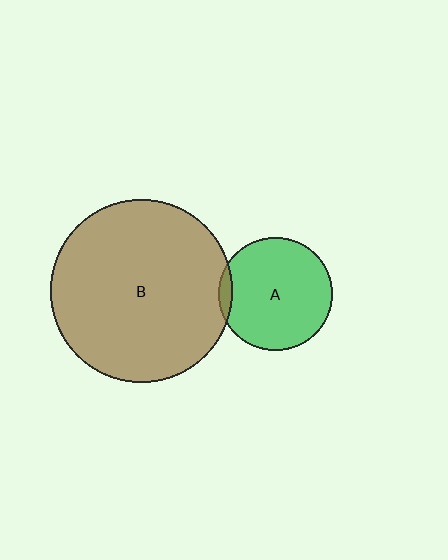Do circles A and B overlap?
Yes.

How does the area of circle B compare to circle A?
Approximately 2.6 times.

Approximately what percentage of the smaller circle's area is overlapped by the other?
Approximately 5%.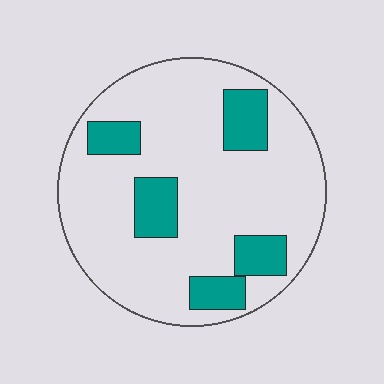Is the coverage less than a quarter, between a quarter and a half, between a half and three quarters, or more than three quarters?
Less than a quarter.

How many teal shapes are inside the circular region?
5.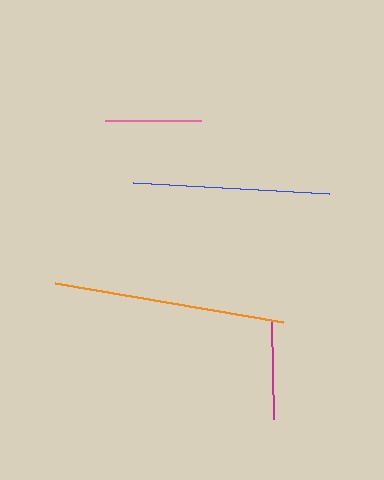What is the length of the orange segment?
The orange segment is approximately 231 pixels long.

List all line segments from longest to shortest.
From longest to shortest: orange, blue, magenta, pink.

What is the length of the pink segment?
The pink segment is approximately 96 pixels long.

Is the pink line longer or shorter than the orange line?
The orange line is longer than the pink line.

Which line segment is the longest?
The orange line is the longest at approximately 231 pixels.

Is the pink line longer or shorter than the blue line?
The blue line is longer than the pink line.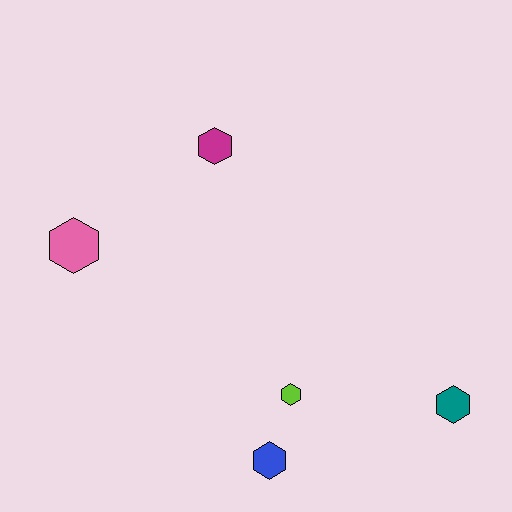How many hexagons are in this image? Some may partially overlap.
There are 5 hexagons.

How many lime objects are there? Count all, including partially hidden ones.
There is 1 lime object.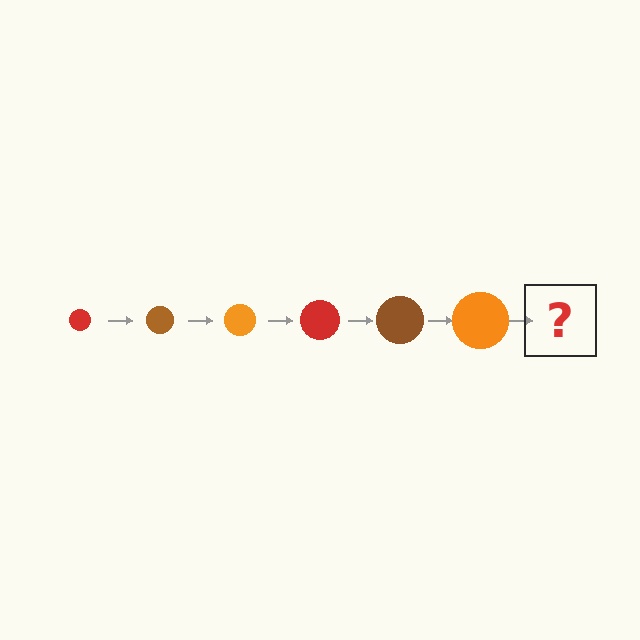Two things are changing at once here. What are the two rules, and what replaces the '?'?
The two rules are that the circle grows larger each step and the color cycles through red, brown, and orange. The '?' should be a red circle, larger than the previous one.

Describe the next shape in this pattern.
It should be a red circle, larger than the previous one.